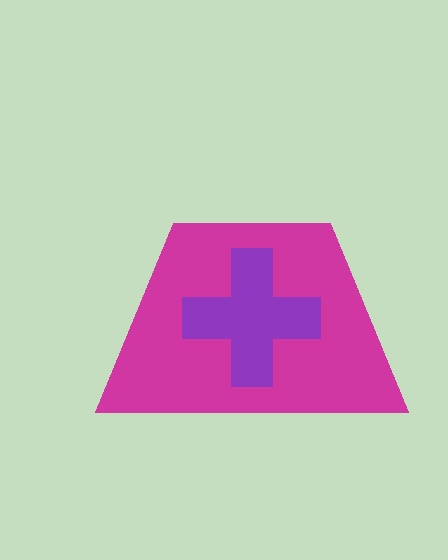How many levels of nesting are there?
2.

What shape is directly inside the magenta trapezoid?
The purple cross.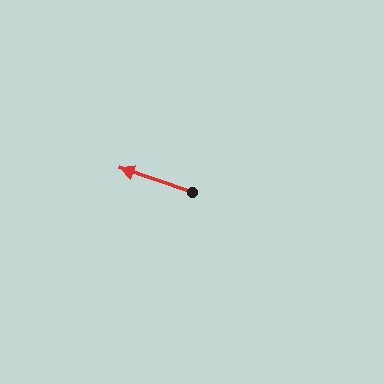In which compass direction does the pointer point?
West.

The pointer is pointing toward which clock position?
Roughly 10 o'clock.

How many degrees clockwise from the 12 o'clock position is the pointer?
Approximately 288 degrees.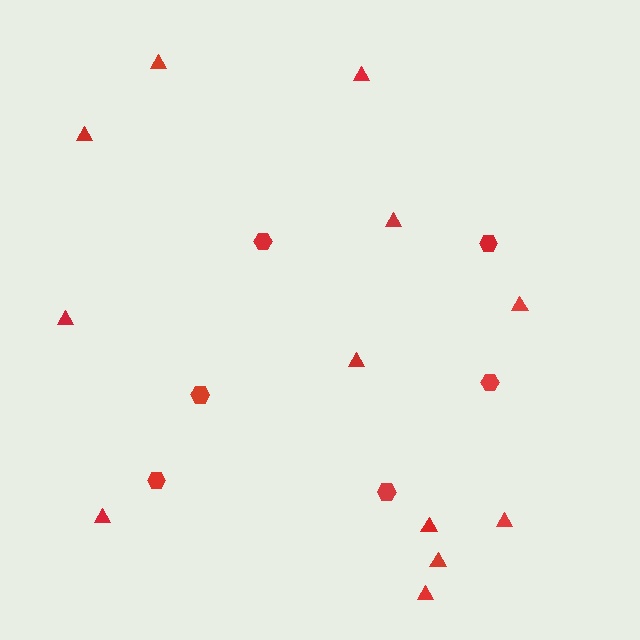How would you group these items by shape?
There are 2 groups: one group of hexagons (6) and one group of triangles (12).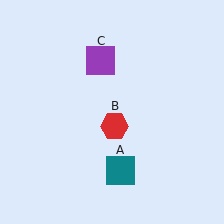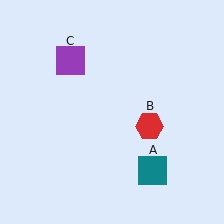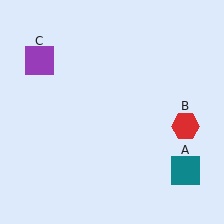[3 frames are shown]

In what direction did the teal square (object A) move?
The teal square (object A) moved right.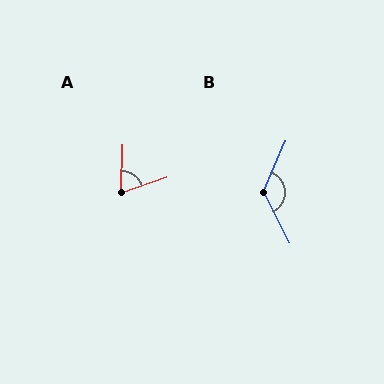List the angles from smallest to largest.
A (69°), B (130°).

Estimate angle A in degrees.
Approximately 69 degrees.